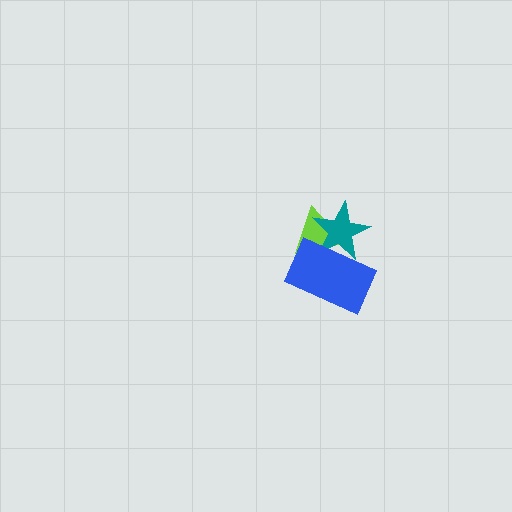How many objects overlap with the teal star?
2 objects overlap with the teal star.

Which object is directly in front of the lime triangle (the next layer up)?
The teal star is directly in front of the lime triangle.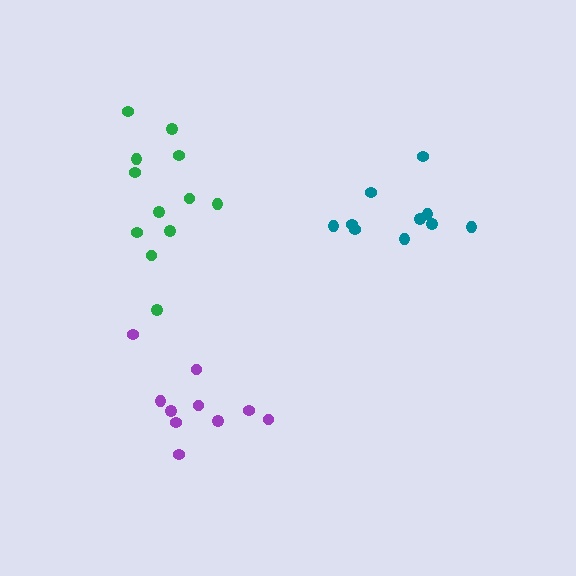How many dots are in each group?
Group 1: 12 dots, Group 2: 10 dots, Group 3: 10 dots (32 total).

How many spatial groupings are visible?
There are 3 spatial groupings.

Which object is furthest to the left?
The green cluster is leftmost.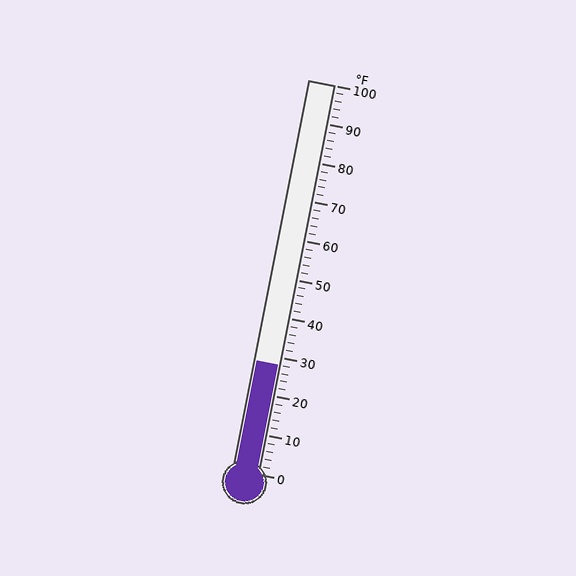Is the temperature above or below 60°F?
The temperature is below 60°F.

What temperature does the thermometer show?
The thermometer shows approximately 28°F.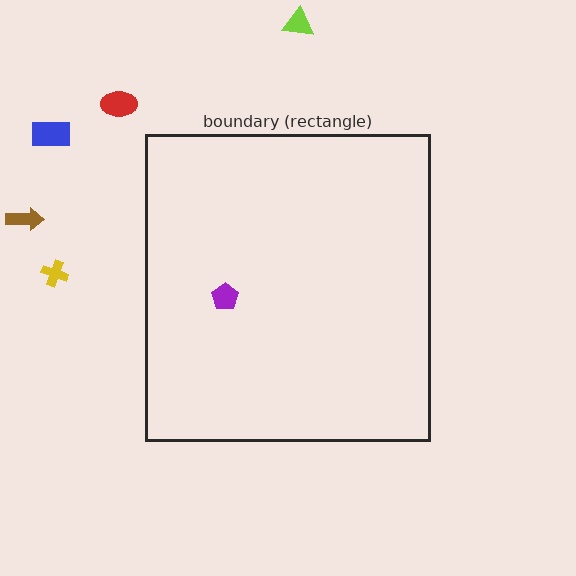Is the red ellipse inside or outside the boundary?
Outside.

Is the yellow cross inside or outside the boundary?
Outside.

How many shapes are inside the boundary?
1 inside, 5 outside.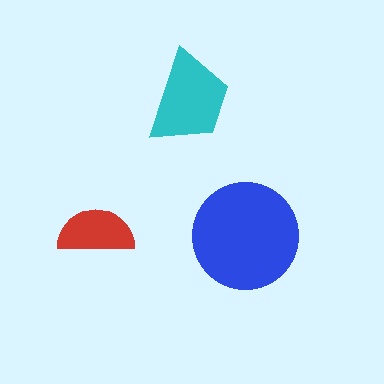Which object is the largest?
The blue circle.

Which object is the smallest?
The red semicircle.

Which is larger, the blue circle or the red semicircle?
The blue circle.